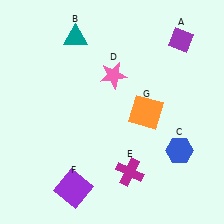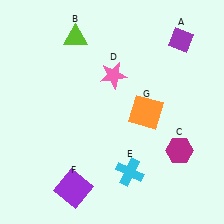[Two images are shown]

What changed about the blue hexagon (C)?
In Image 1, C is blue. In Image 2, it changed to magenta.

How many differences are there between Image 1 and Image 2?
There are 3 differences between the two images.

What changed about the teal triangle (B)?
In Image 1, B is teal. In Image 2, it changed to lime.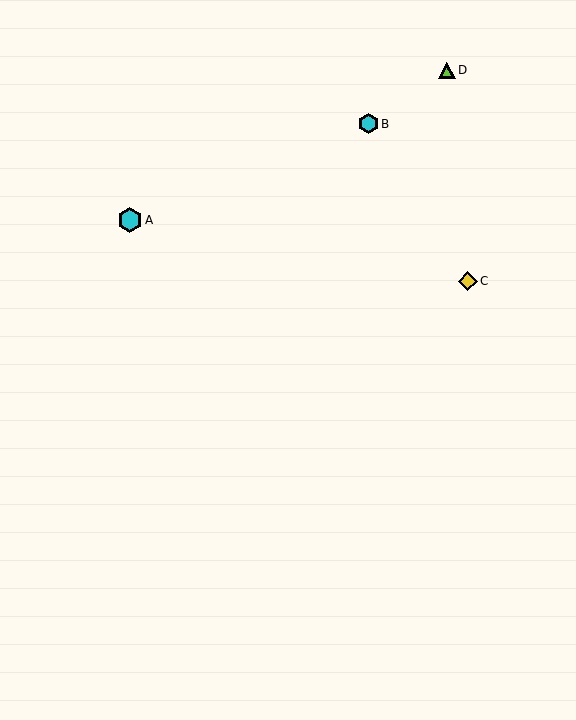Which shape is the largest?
The cyan hexagon (labeled A) is the largest.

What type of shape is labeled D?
Shape D is a lime triangle.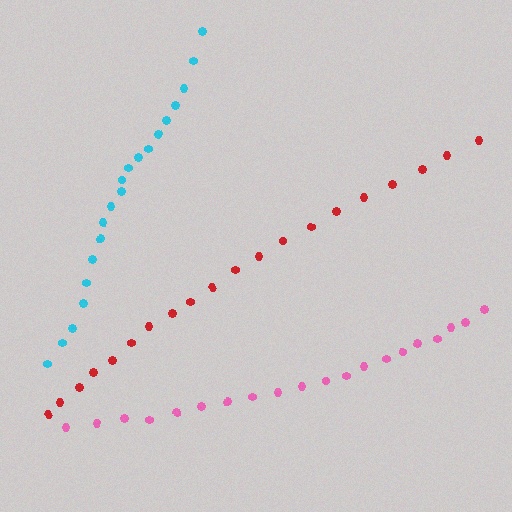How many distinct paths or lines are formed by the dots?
There are 3 distinct paths.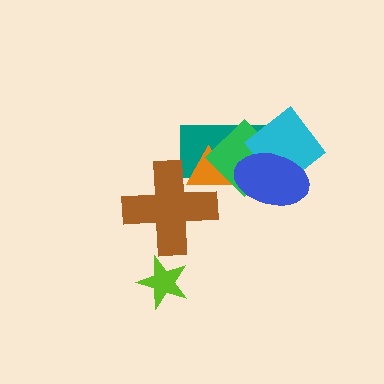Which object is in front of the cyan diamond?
The blue ellipse is in front of the cyan diamond.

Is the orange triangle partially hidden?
Yes, it is partially covered by another shape.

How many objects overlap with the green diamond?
4 objects overlap with the green diamond.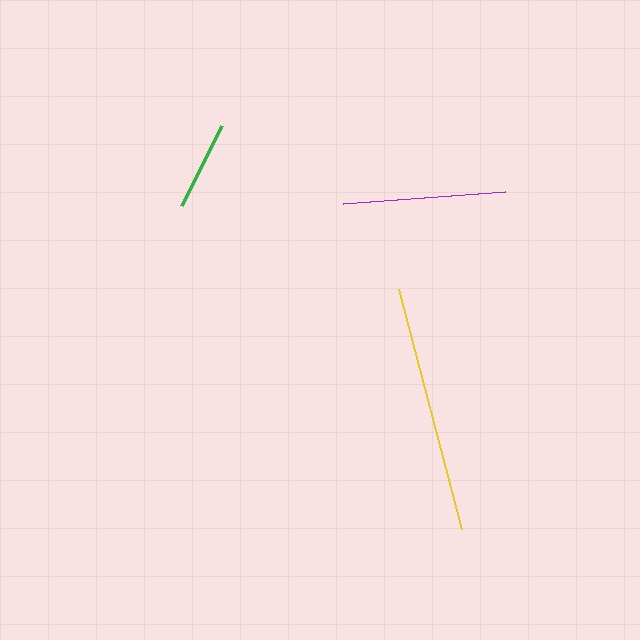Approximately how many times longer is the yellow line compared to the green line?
The yellow line is approximately 2.8 times the length of the green line.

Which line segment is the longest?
The yellow line is the longest at approximately 248 pixels.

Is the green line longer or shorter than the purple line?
The purple line is longer than the green line.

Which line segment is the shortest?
The green line is the shortest at approximately 89 pixels.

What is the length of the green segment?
The green segment is approximately 89 pixels long.